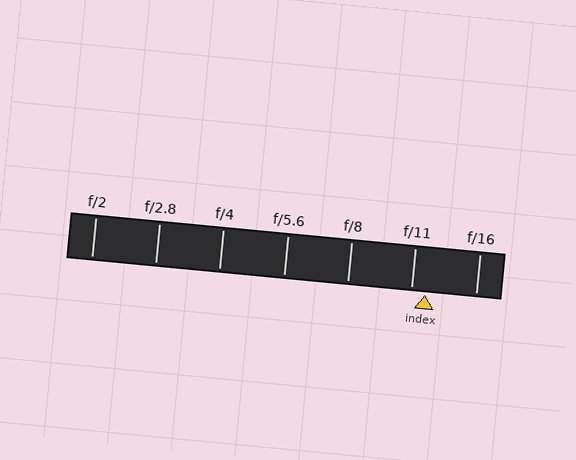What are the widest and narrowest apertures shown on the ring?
The widest aperture shown is f/2 and the narrowest is f/16.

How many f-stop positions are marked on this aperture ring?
There are 7 f-stop positions marked.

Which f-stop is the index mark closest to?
The index mark is closest to f/11.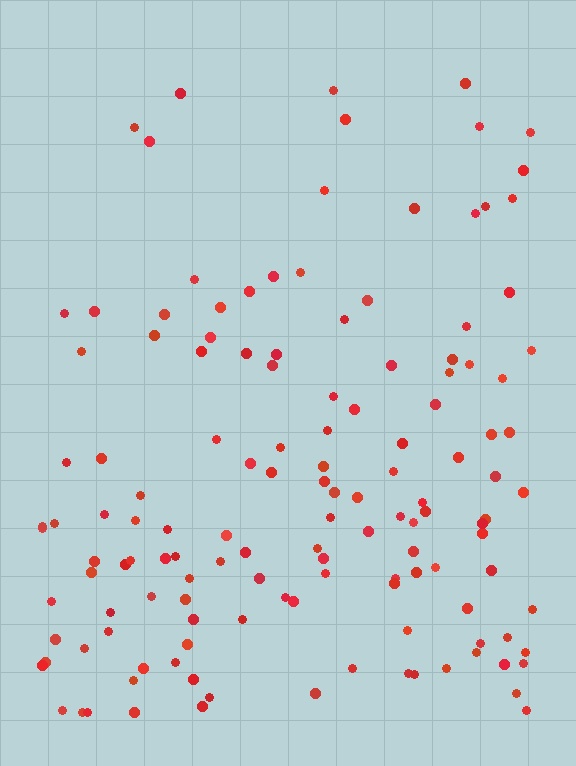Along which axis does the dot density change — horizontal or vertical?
Vertical.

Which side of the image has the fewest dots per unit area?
The top.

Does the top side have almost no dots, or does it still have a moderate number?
Still a moderate number, just noticeably fewer than the bottom.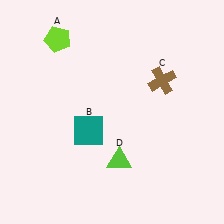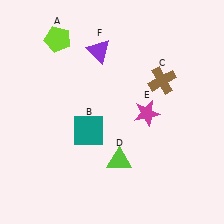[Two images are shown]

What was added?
A magenta star (E), a purple triangle (F) were added in Image 2.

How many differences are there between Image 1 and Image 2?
There are 2 differences between the two images.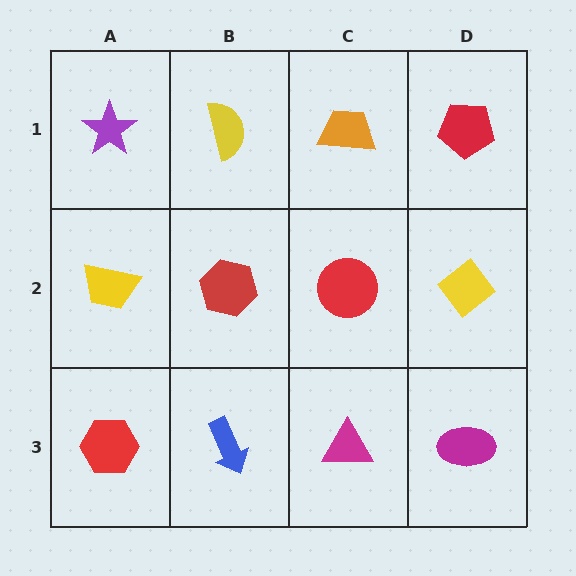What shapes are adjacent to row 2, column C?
An orange trapezoid (row 1, column C), a magenta triangle (row 3, column C), a red hexagon (row 2, column B), a yellow diamond (row 2, column D).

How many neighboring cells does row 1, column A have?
2.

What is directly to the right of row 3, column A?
A blue arrow.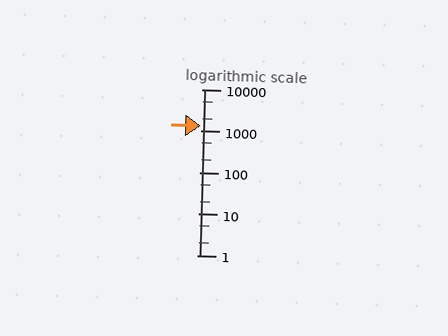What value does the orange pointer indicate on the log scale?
The pointer indicates approximately 1300.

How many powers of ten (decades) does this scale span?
The scale spans 4 decades, from 1 to 10000.